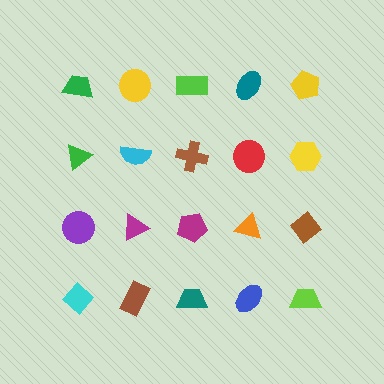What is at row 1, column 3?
A lime rectangle.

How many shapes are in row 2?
5 shapes.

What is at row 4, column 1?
A cyan diamond.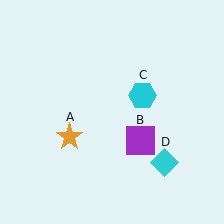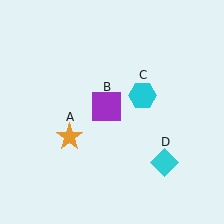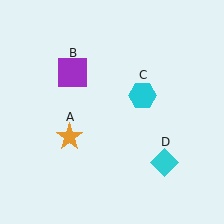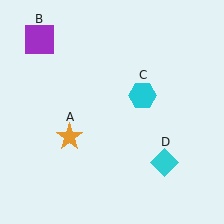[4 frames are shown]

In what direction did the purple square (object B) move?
The purple square (object B) moved up and to the left.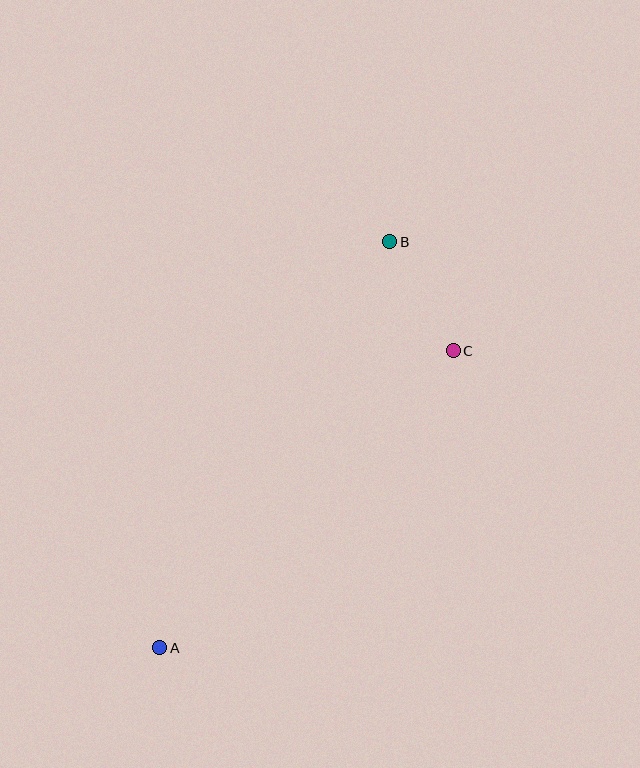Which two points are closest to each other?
Points B and C are closest to each other.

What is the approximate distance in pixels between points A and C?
The distance between A and C is approximately 417 pixels.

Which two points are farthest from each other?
Points A and B are farthest from each other.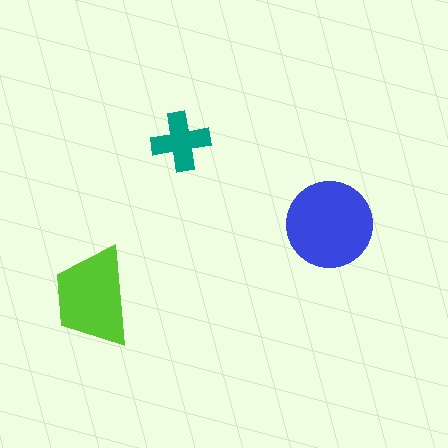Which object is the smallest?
The teal cross.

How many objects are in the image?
There are 3 objects in the image.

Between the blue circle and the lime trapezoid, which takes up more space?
The blue circle.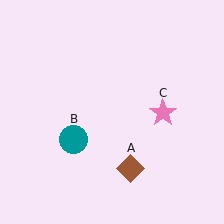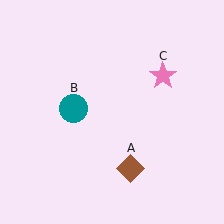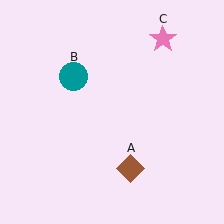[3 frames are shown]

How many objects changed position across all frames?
2 objects changed position: teal circle (object B), pink star (object C).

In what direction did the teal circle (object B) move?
The teal circle (object B) moved up.